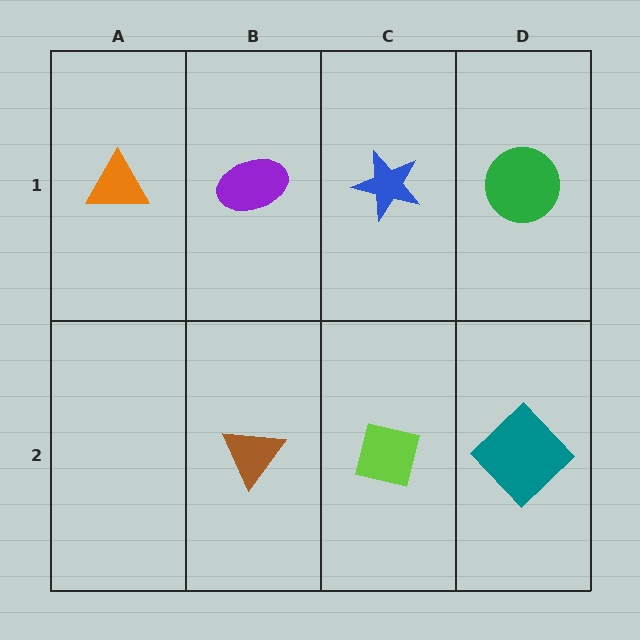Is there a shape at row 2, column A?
No, that cell is empty.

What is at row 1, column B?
A purple ellipse.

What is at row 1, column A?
An orange triangle.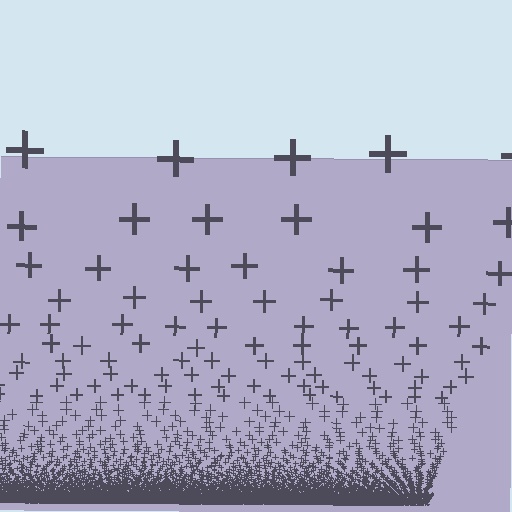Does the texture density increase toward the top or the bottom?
Density increases toward the bottom.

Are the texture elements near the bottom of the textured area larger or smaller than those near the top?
Smaller. The gradient is inverted — elements near the bottom are smaller and denser.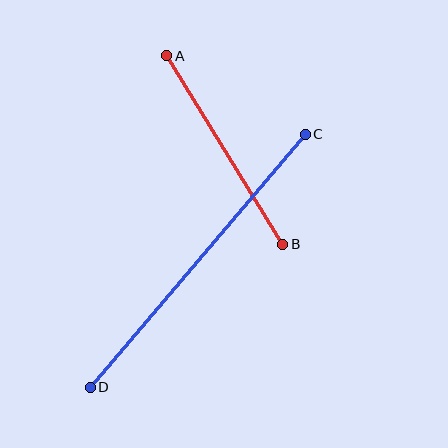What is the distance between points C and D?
The distance is approximately 332 pixels.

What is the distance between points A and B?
The distance is approximately 221 pixels.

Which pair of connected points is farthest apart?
Points C and D are farthest apart.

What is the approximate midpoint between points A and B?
The midpoint is at approximately (225, 150) pixels.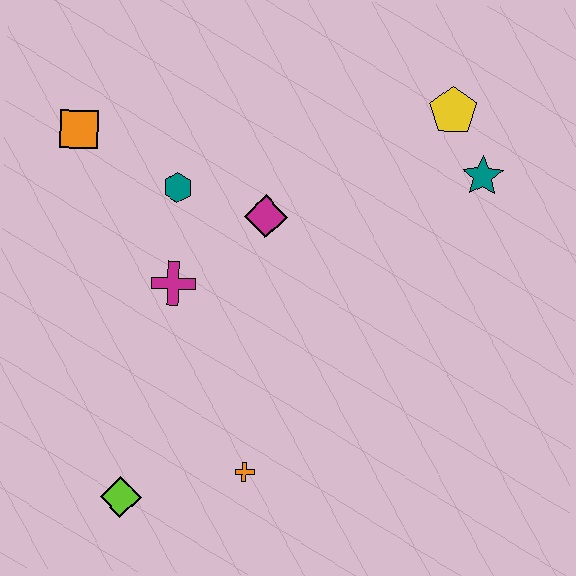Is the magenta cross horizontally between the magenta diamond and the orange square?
Yes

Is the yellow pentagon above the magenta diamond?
Yes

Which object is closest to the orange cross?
The lime diamond is closest to the orange cross.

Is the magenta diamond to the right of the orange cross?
Yes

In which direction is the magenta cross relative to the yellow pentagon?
The magenta cross is to the left of the yellow pentagon.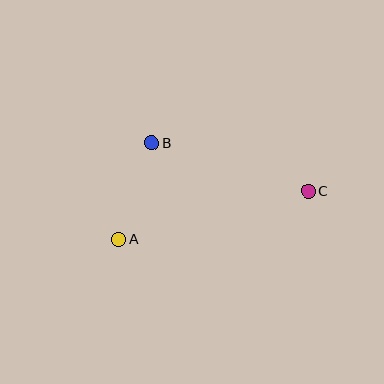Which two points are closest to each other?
Points A and B are closest to each other.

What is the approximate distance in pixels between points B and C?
The distance between B and C is approximately 164 pixels.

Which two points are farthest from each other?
Points A and C are farthest from each other.